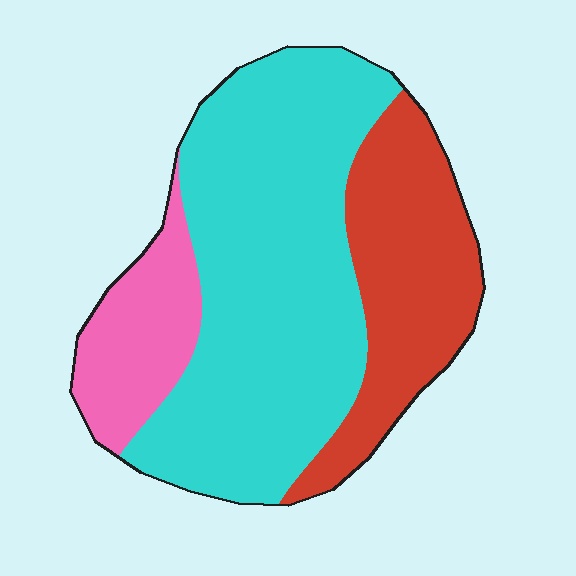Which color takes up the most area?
Cyan, at roughly 60%.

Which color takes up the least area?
Pink, at roughly 15%.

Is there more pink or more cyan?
Cyan.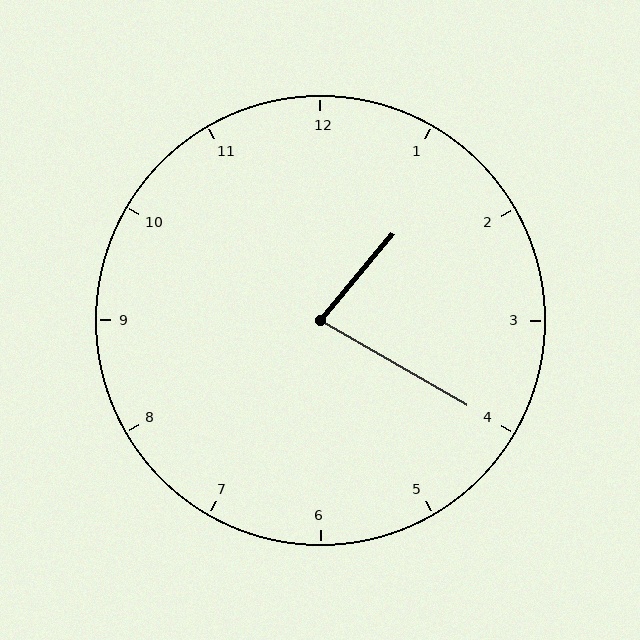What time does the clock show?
1:20.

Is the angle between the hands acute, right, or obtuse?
It is acute.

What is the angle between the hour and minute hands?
Approximately 80 degrees.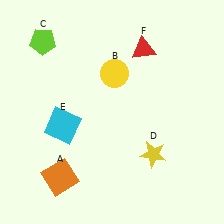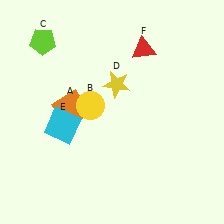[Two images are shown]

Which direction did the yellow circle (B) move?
The yellow circle (B) moved down.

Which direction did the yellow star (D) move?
The yellow star (D) moved up.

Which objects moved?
The objects that moved are: the orange square (A), the yellow circle (B), the yellow star (D).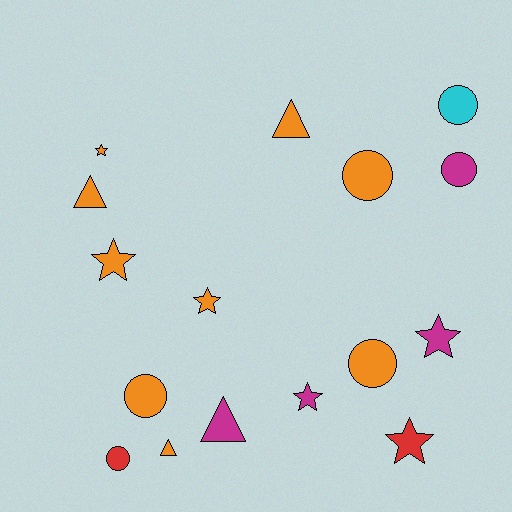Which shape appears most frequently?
Circle, with 6 objects.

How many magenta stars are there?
There are 2 magenta stars.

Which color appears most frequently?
Orange, with 9 objects.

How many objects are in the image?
There are 16 objects.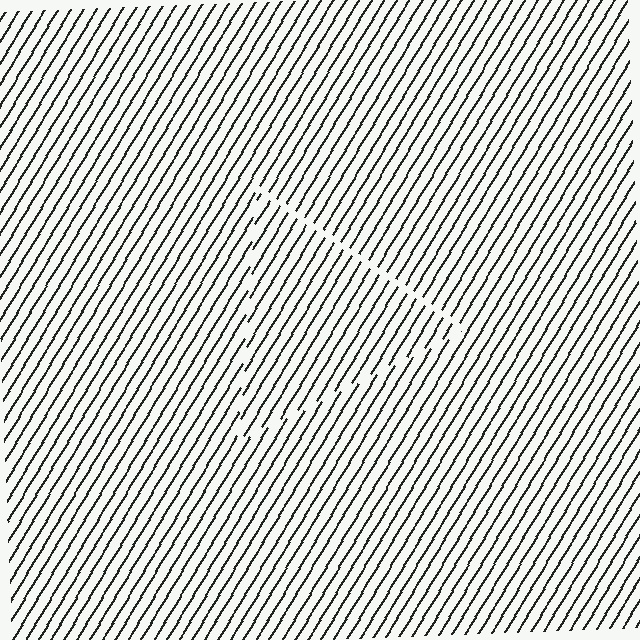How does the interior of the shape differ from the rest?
The interior of the shape contains the same grating, shifted by half a period — the contour is defined by the phase discontinuity where line-ends from the inner and outer gratings abut.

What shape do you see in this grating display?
An illusory triangle. The interior of the shape contains the same grating, shifted by half a period — the contour is defined by the phase discontinuity where line-ends from the inner and outer gratings abut.